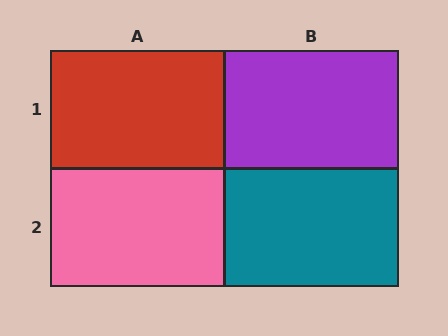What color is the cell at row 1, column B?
Purple.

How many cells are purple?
1 cell is purple.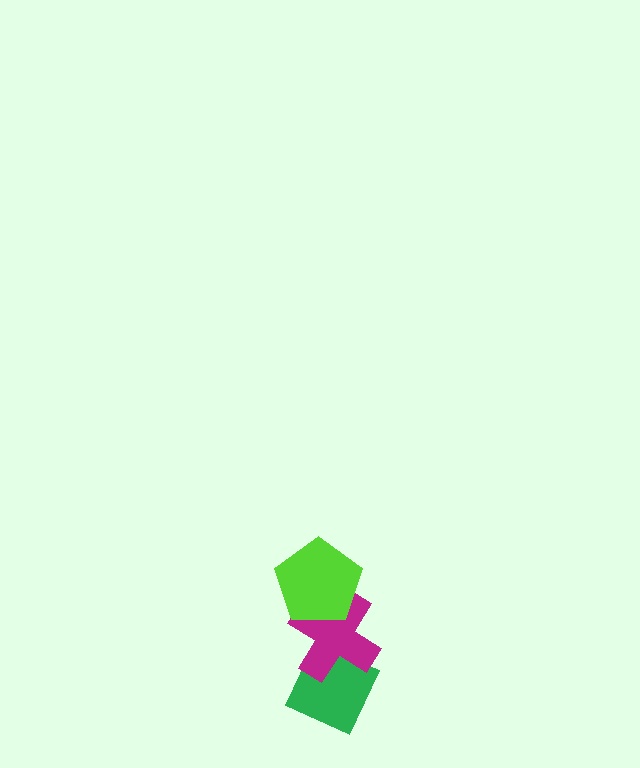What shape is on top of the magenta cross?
The lime pentagon is on top of the magenta cross.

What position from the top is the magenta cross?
The magenta cross is 2nd from the top.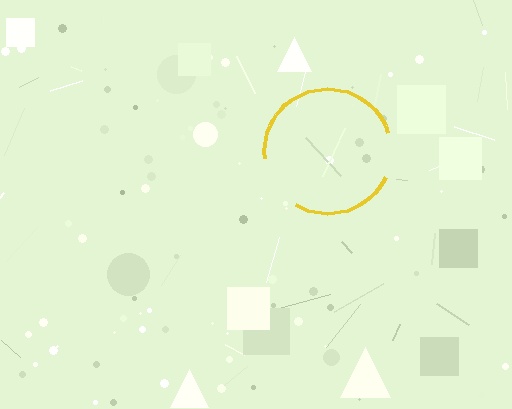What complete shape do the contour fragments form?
The contour fragments form a circle.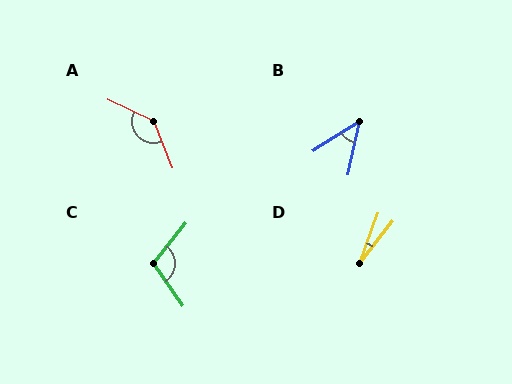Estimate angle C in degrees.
Approximately 106 degrees.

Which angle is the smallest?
D, at approximately 18 degrees.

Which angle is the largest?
A, at approximately 137 degrees.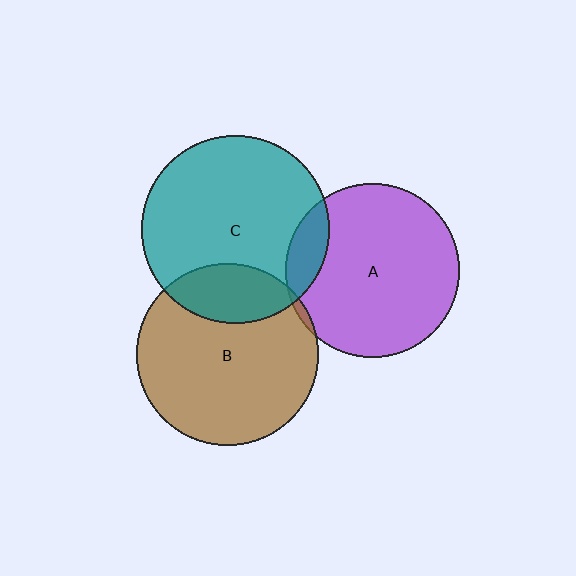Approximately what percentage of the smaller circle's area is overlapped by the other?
Approximately 10%.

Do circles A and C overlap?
Yes.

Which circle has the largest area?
Circle C (teal).